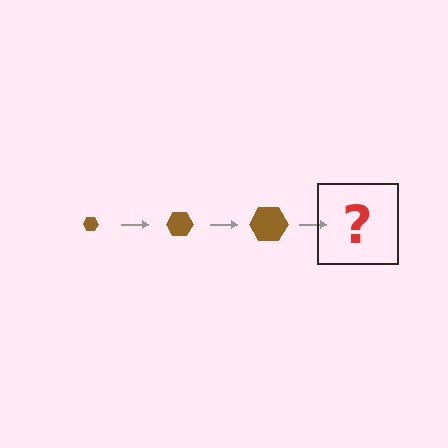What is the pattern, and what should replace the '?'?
The pattern is that the hexagon gets progressively larger each step. The '?' should be a brown hexagon, larger than the previous one.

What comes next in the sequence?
The next element should be a brown hexagon, larger than the previous one.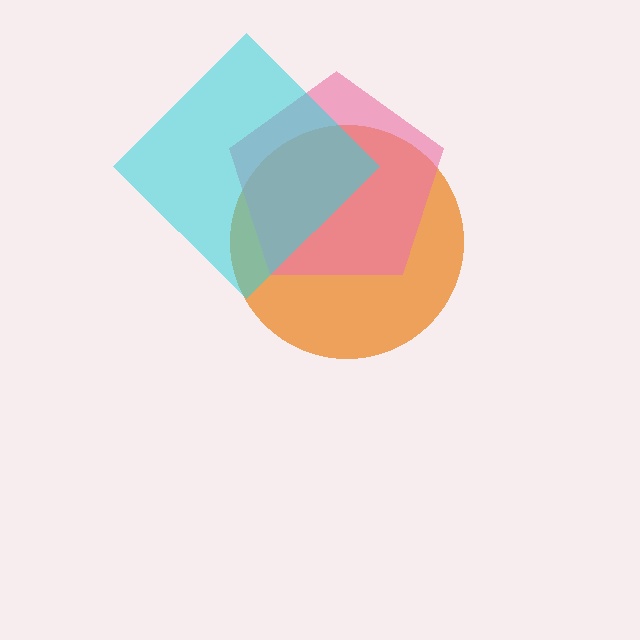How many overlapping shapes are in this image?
There are 3 overlapping shapes in the image.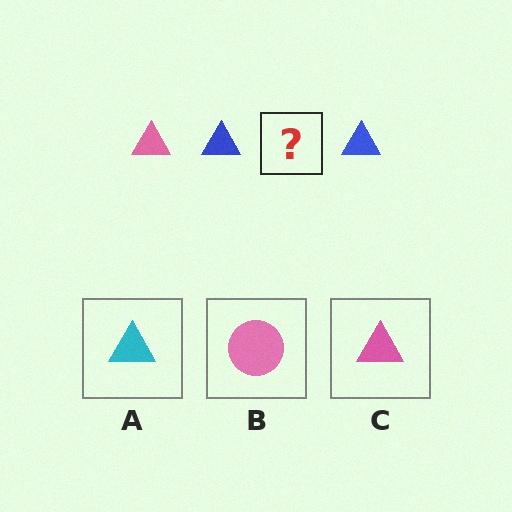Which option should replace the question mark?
Option C.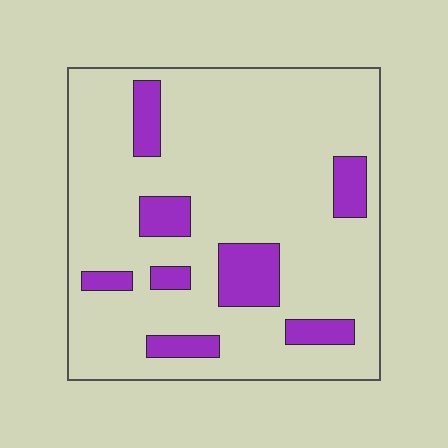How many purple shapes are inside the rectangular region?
8.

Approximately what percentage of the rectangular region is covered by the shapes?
Approximately 15%.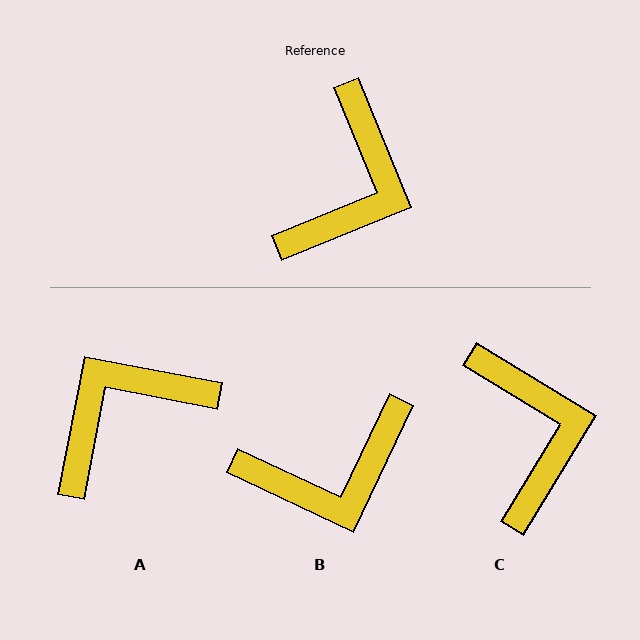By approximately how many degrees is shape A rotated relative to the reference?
Approximately 147 degrees counter-clockwise.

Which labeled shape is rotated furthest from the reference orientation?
A, about 147 degrees away.